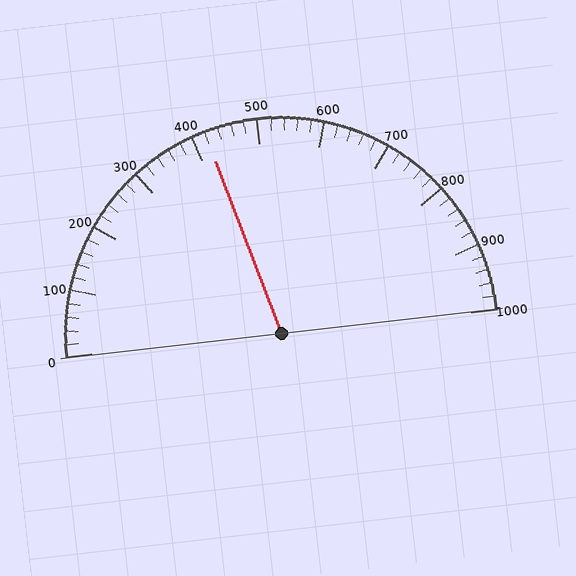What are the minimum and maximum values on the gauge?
The gauge ranges from 0 to 1000.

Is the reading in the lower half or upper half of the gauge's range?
The reading is in the lower half of the range (0 to 1000).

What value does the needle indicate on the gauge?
The needle indicates approximately 420.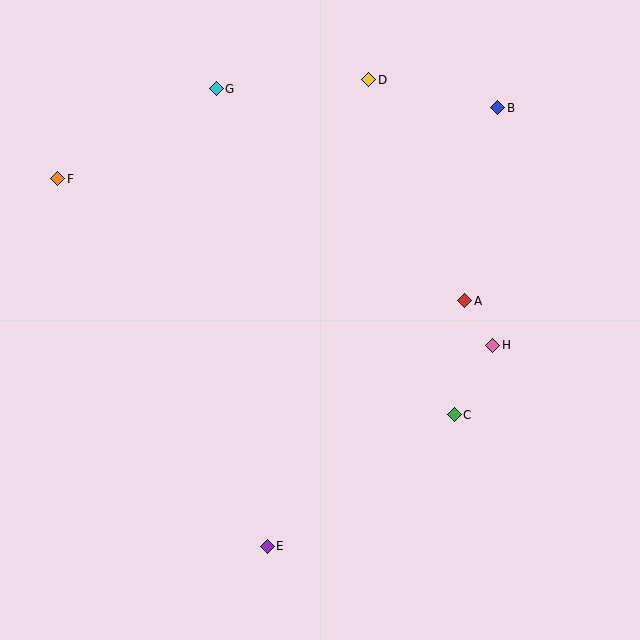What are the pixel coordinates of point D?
Point D is at (369, 80).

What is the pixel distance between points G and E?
The distance between G and E is 460 pixels.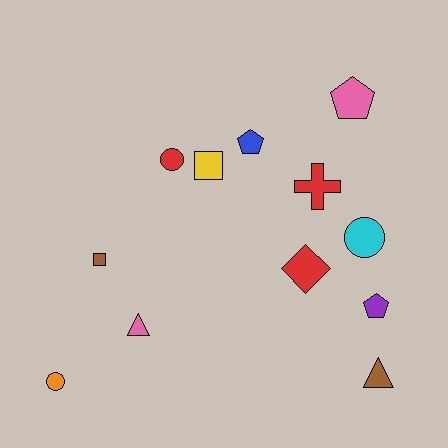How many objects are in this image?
There are 12 objects.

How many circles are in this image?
There are 3 circles.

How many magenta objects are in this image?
There are no magenta objects.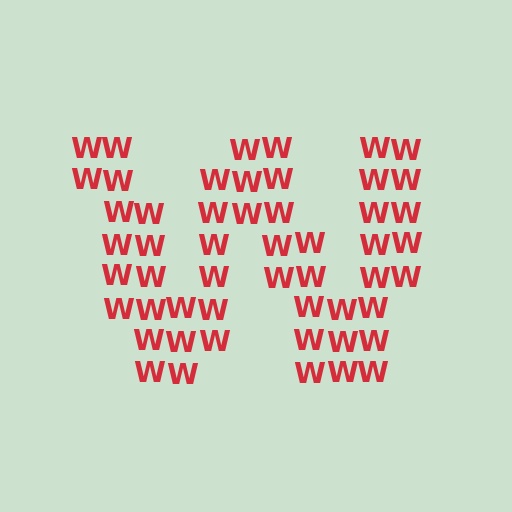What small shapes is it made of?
It is made of small letter W's.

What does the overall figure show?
The overall figure shows the letter W.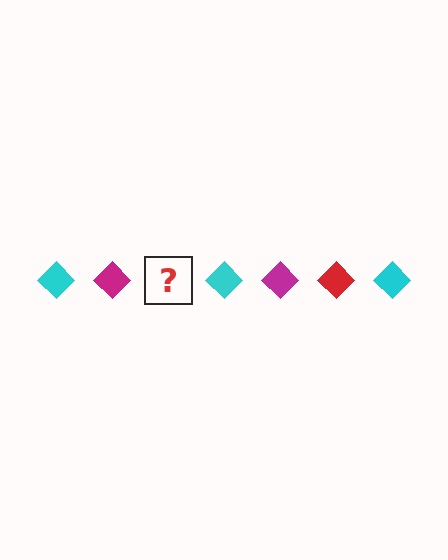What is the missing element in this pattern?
The missing element is a red diamond.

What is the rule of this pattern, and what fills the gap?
The rule is that the pattern cycles through cyan, magenta, red diamonds. The gap should be filled with a red diamond.